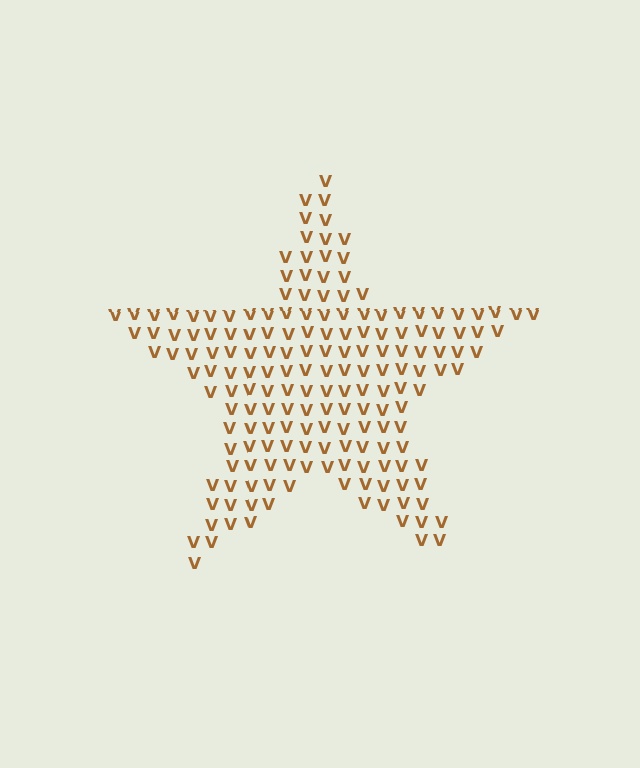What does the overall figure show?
The overall figure shows a star.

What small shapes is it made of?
It is made of small letter V's.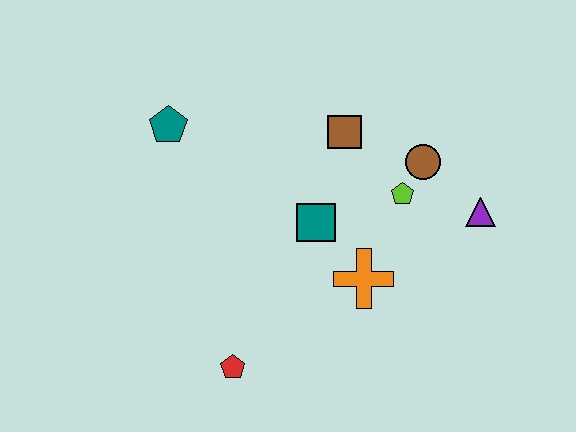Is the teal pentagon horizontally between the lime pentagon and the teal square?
No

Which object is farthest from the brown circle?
The red pentagon is farthest from the brown circle.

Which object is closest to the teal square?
The orange cross is closest to the teal square.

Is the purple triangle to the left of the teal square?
No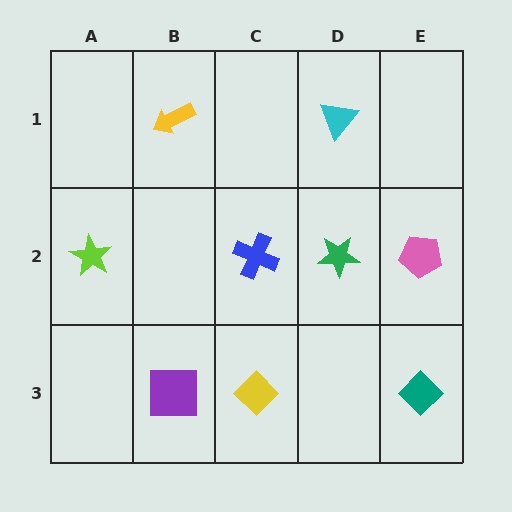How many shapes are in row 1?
2 shapes.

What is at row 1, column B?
A yellow arrow.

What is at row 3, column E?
A teal diamond.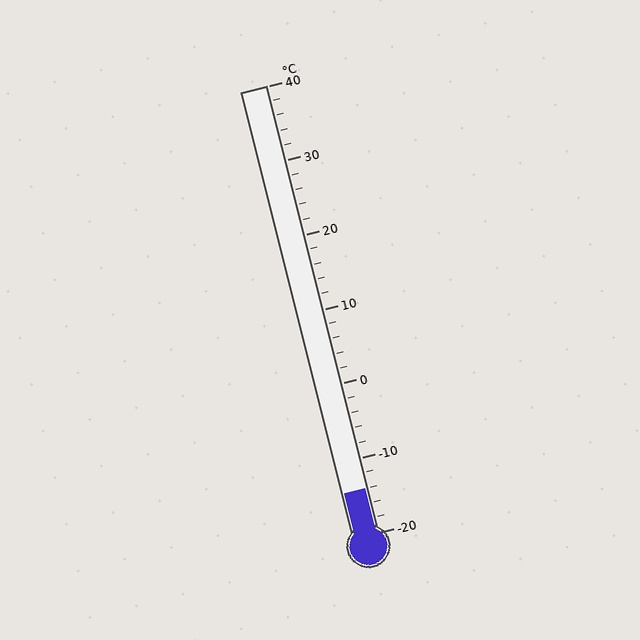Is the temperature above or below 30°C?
The temperature is below 30°C.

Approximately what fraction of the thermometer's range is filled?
The thermometer is filled to approximately 10% of its range.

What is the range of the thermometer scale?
The thermometer scale ranges from -20°C to 40°C.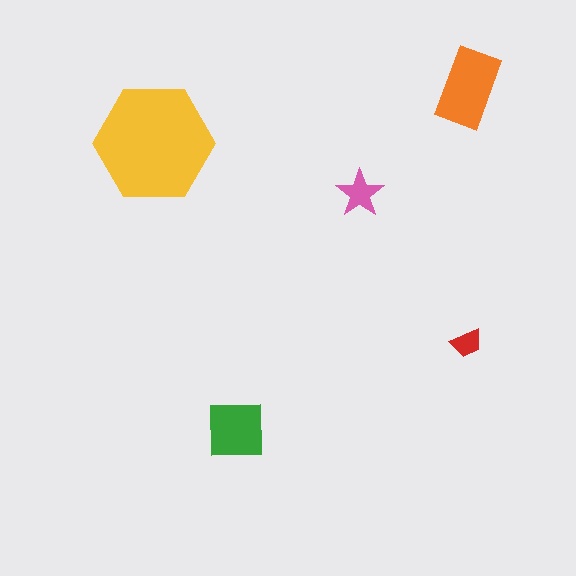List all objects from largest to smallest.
The yellow hexagon, the orange rectangle, the green square, the pink star, the red trapezoid.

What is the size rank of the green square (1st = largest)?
3rd.